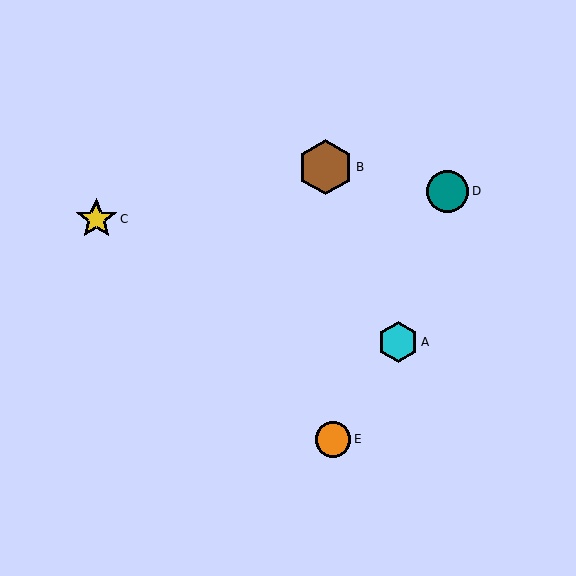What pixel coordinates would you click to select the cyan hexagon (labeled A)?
Click at (398, 342) to select the cyan hexagon A.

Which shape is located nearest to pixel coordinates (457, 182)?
The teal circle (labeled D) at (448, 191) is nearest to that location.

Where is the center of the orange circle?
The center of the orange circle is at (333, 439).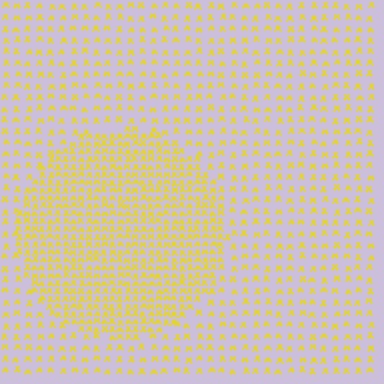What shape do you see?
I see a circle.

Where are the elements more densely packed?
The elements are more densely packed inside the circle boundary.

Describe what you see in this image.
The image contains small yellow elements arranged at two different densities. A circle-shaped region is visible where the elements are more densely packed than the surrounding area.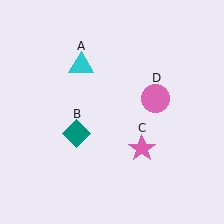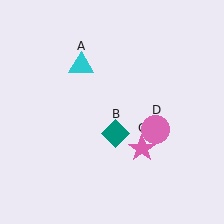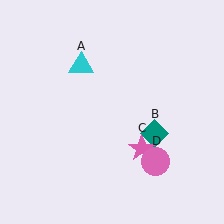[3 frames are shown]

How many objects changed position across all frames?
2 objects changed position: teal diamond (object B), pink circle (object D).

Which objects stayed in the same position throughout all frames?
Cyan triangle (object A) and pink star (object C) remained stationary.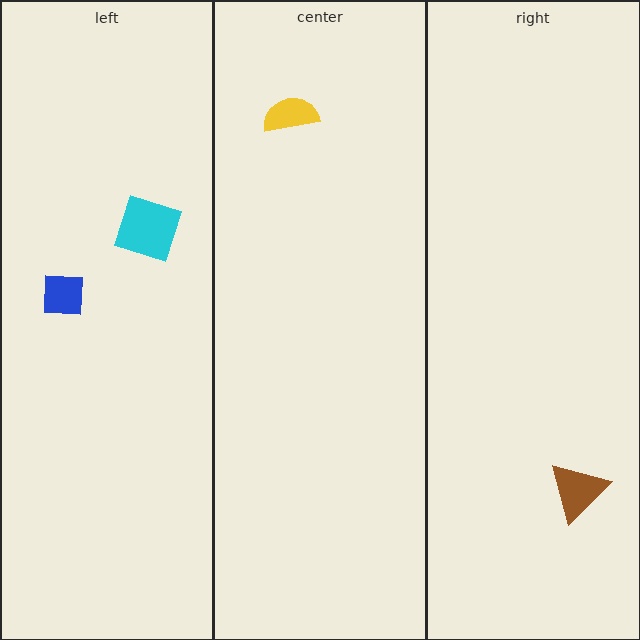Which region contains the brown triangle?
The right region.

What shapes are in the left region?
The cyan square, the blue square.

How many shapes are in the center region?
1.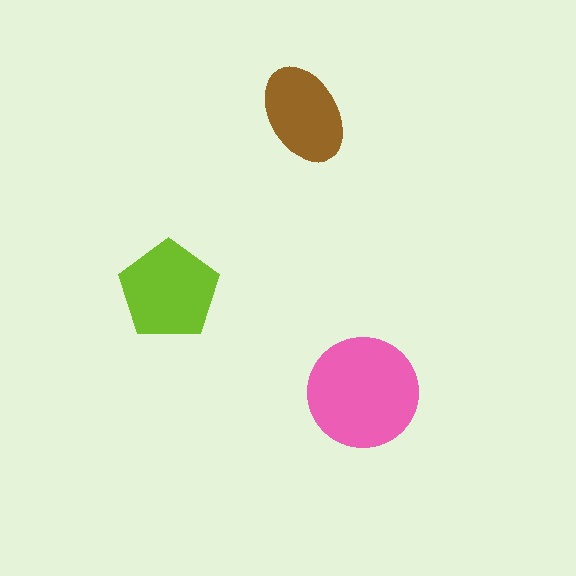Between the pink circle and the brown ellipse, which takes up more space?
The pink circle.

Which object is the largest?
The pink circle.